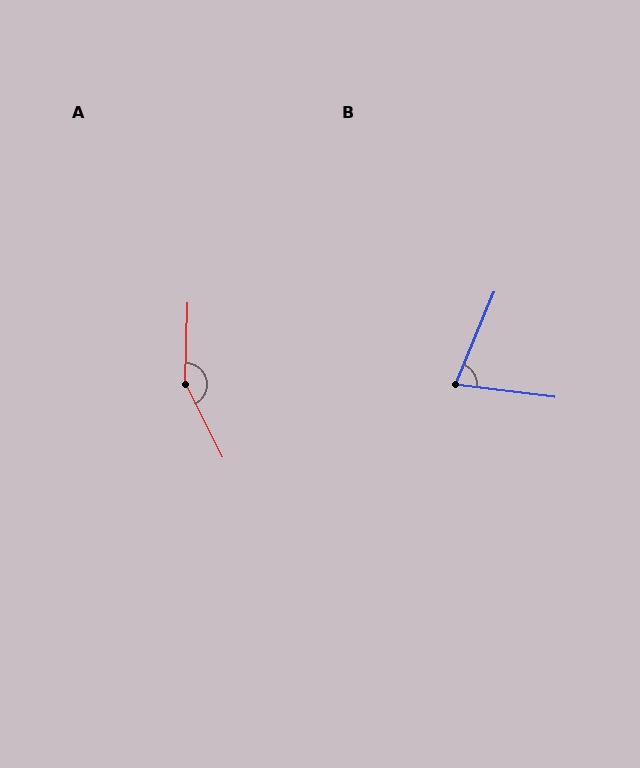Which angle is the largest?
A, at approximately 151 degrees.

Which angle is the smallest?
B, at approximately 75 degrees.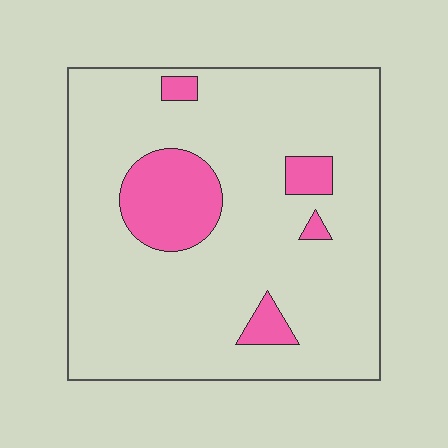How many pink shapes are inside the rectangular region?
5.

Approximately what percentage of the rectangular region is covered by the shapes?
Approximately 15%.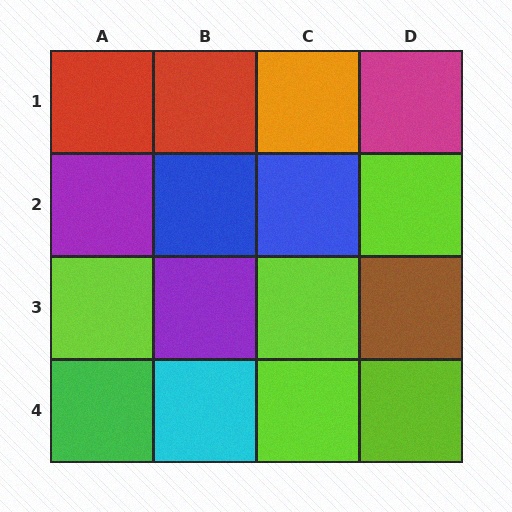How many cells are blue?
2 cells are blue.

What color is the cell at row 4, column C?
Lime.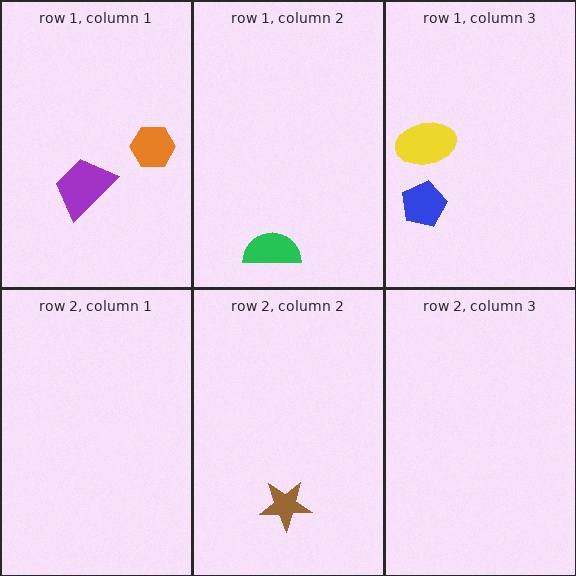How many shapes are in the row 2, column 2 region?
1.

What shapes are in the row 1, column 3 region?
The blue pentagon, the yellow ellipse.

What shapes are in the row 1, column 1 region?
The purple trapezoid, the orange hexagon.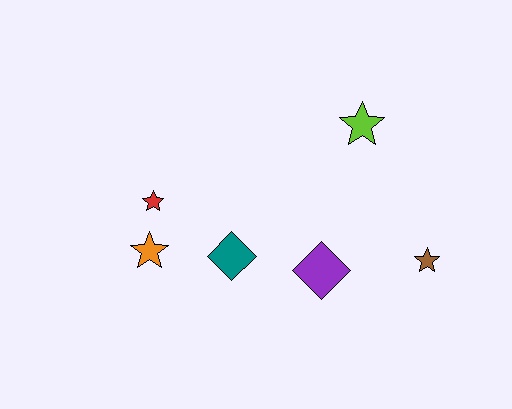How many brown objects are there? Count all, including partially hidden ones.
There is 1 brown object.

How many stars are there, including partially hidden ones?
There are 4 stars.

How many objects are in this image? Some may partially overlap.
There are 6 objects.